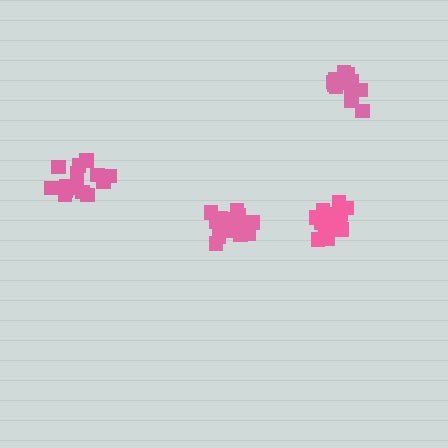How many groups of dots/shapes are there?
There are 4 groups.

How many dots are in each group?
Group 1: 17 dots, Group 2: 15 dots, Group 3: 20 dots, Group 4: 16 dots (68 total).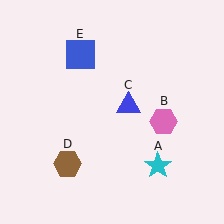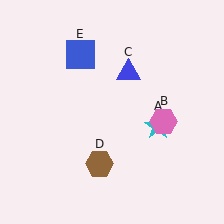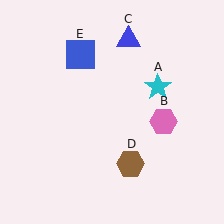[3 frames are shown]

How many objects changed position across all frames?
3 objects changed position: cyan star (object A), blue triangle (object C), brown hexagon (object D).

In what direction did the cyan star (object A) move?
The cyan star (object A) moved up.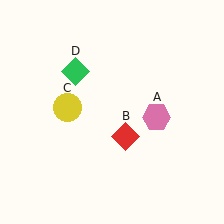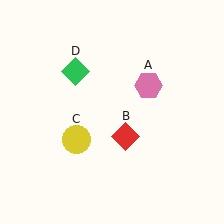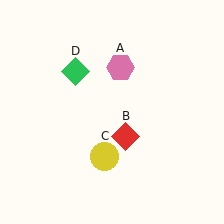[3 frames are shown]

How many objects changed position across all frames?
2 objects changed position: pink hexagon (object A), yellow circle (object C).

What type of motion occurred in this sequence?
The pink hexagon (object A), yellow circle (object C) rotated counterclockwise around the center of the scene.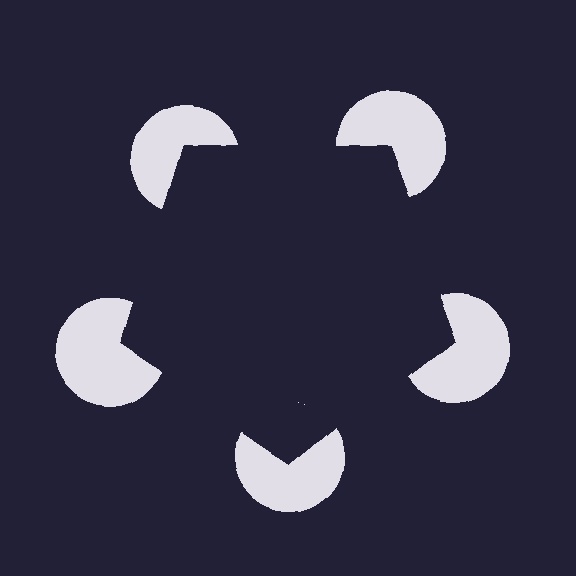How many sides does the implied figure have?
5 sides.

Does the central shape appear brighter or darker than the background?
It typically appears slightly darker than the background, even though no actual brightness change is drawn.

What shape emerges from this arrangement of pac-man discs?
An illusory pentagon — its edges are inferred from the aligned wedge cuts in the pac-man discs, not physically drawn.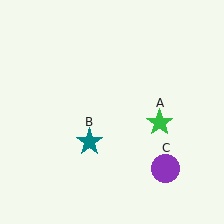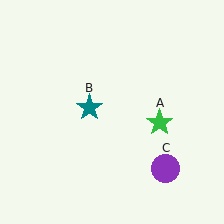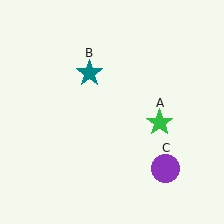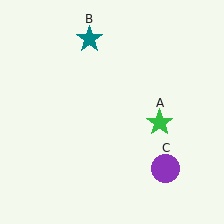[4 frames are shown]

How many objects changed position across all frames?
1 object changed position: teal star (object B).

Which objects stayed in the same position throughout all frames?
Green star (object A) and purple circle (object C) remained stationary.